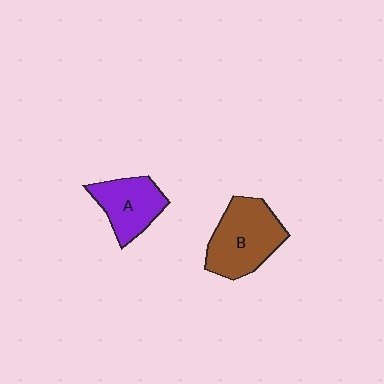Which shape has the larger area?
Shape B (brown).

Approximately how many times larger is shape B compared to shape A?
Approximately 1.4 times.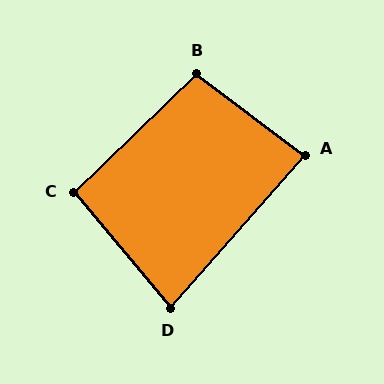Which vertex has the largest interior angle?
B, at approximately 99 degrees.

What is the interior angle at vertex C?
Approximately 94 degrees (approximately right).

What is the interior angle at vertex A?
Approximately 86 degrees (approximately right).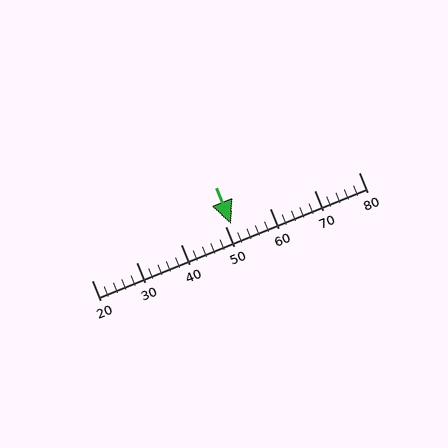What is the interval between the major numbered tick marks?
The major tick marks are spaced 10 units apart.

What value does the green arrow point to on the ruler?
The green arrow points to approximately 51.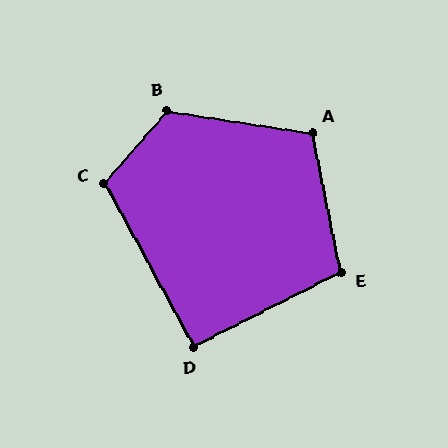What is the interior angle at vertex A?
Approximately 110 degrees (obtuse).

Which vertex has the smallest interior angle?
D, at approximately 92 degrees.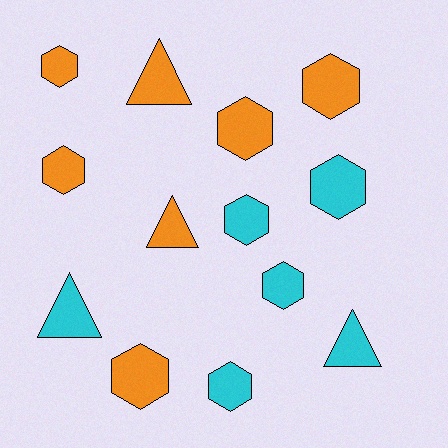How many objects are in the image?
There are 13 objects.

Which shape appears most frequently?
Hexagon, with 9 objects.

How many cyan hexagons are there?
There are 4 cyan hexagons.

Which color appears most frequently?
Orange, with 7 objects.